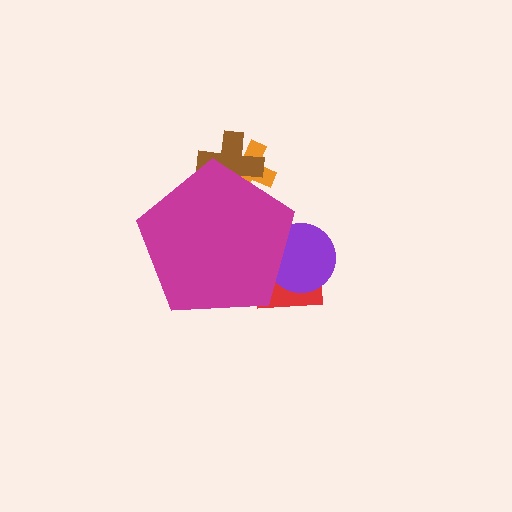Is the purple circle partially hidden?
Yes, the purple circle is partially hidden behind the magenta pentagon.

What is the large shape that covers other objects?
A magenta pentagon.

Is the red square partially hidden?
Yes, the red square is partially hidden behind the magenta pentagon.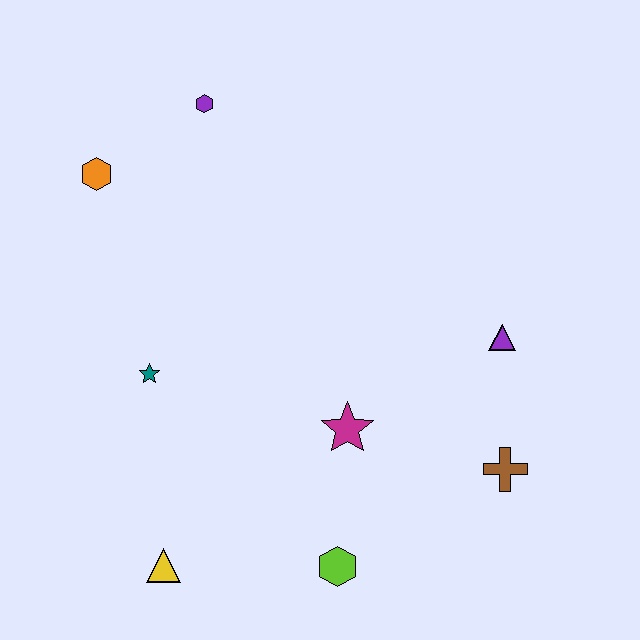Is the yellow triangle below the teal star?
Yes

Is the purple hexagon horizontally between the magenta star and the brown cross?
No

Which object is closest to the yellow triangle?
The lime hexagon is closest to the yellow triangle.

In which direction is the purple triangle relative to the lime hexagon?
The purple triangle is above the lime hexagon.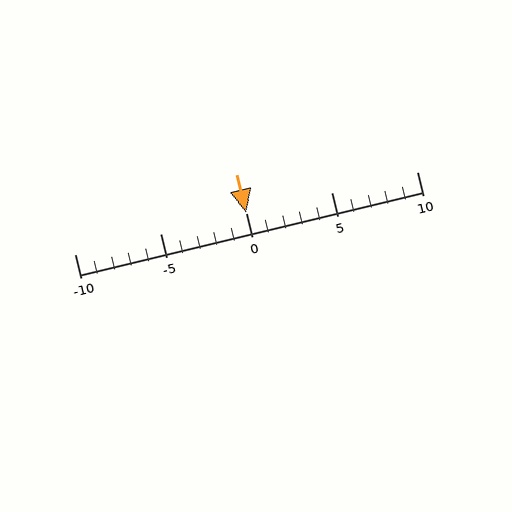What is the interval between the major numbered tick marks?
The major tick marks are spaced 5 units apart.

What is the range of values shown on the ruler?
The ruler shows values from -10 to 10.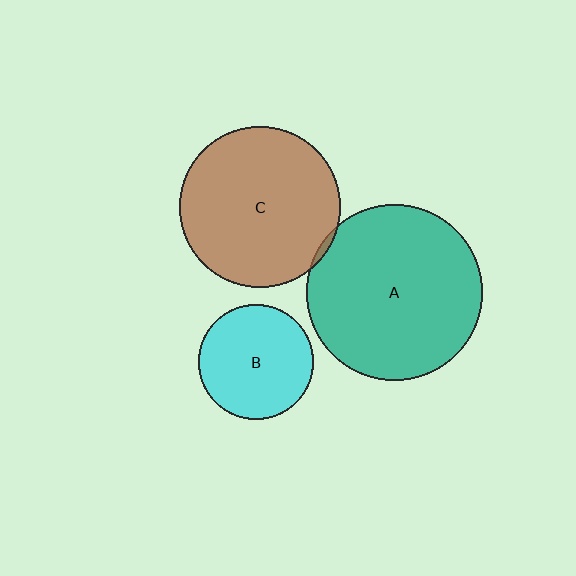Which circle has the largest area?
Circle A (teal).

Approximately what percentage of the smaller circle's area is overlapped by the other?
Approximately 5%.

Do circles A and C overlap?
Yes.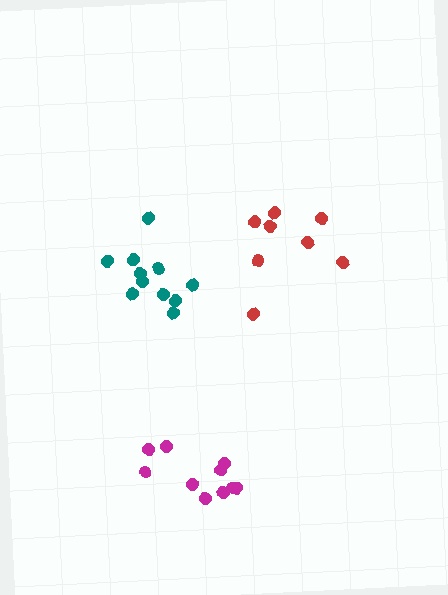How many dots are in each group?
Group 1: 8 dots, Group 2: 10 dots, Group 3: 11 dots (29 total).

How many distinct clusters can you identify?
There are 3 distinct clusters.